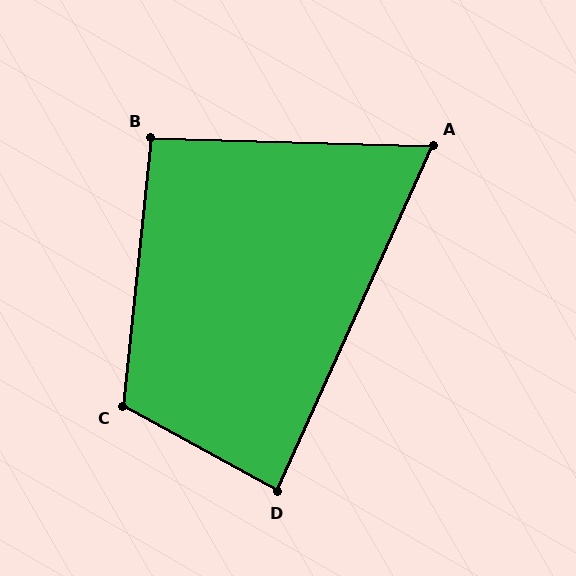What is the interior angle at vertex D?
Approximately 86 degrees (approximately right).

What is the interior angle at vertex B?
Approximately 94 degrees (approximately right).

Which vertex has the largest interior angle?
C, at approximately 113 degrees.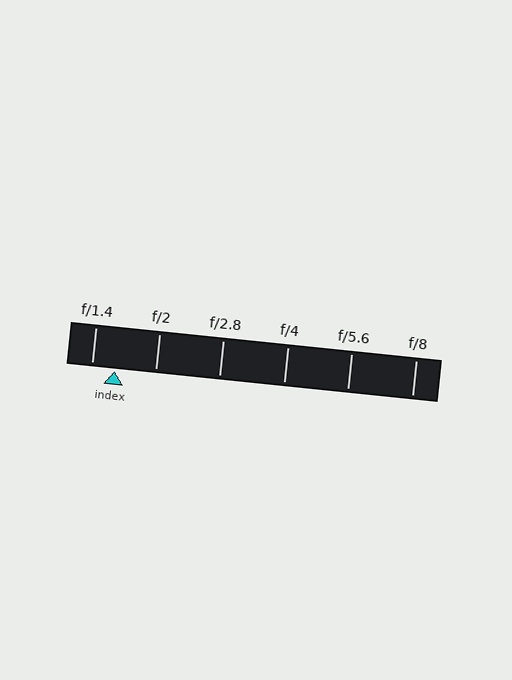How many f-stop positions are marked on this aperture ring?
There are 6 f-stop positions marked.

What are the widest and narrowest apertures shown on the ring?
The widest aperture shown is f/1.4 and the narrowest is f/8.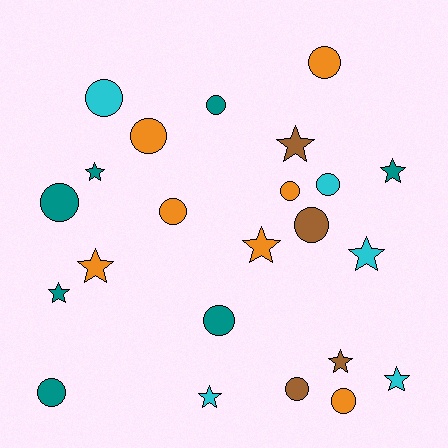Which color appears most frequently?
Teal, with 7 objects.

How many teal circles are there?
There are 4 teal circles.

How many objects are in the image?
There are 23 objects.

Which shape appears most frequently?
Circle, with 13 objects.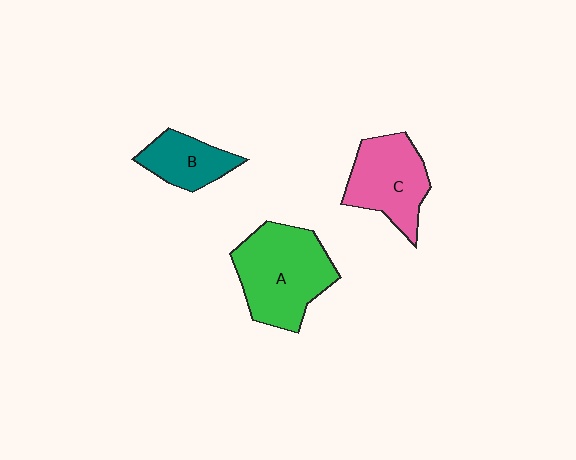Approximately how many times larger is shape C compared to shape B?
Approximately 1.5 times.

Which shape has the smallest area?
Shape B (teal).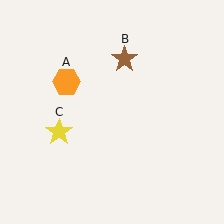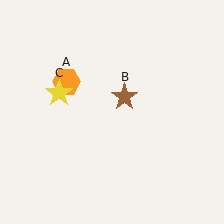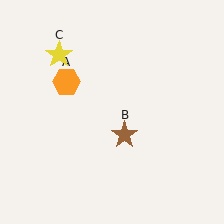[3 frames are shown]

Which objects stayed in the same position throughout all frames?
Orange hexagon (object A) remained stationary.